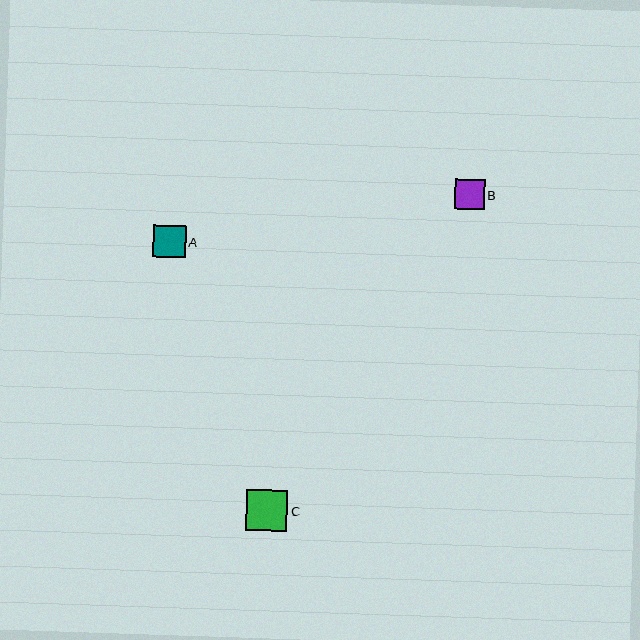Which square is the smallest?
Square B is the smallest with a size of approximately 30 pixels.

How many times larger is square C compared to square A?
Square C is approximately 1.3 times the size of square A.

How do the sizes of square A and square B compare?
Square A and square B are approximately the same size.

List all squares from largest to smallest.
From largest to smallest: C, A, B.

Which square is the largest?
Square C is the largest with a size of approximately 41 pixels.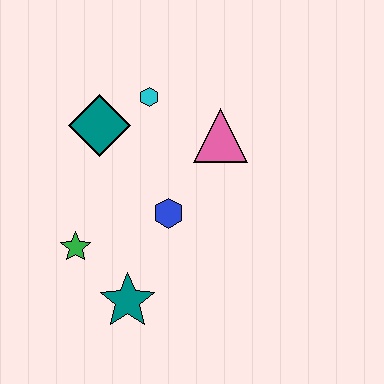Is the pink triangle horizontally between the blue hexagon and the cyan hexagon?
No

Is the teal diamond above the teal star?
Yes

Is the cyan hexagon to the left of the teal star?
No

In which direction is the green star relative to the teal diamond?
The green star is below the teal diamond.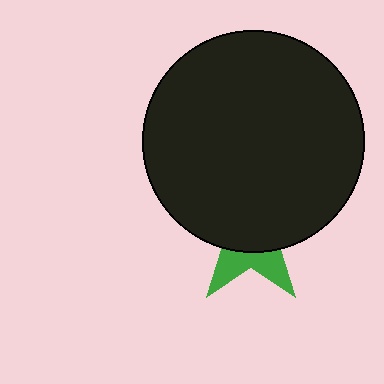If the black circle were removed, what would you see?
You would see the complete green star.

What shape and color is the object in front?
The object in front is a black circle.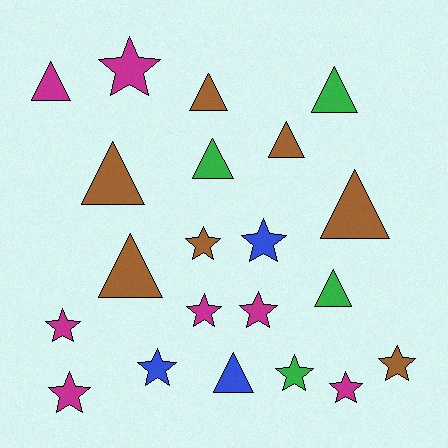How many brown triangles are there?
There are 5 brown triangles.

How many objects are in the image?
There are 21 objects.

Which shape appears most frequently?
Star, with 11 objects.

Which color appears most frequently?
Magenta, with 7 objects.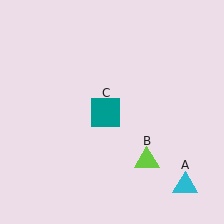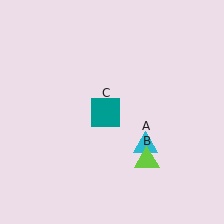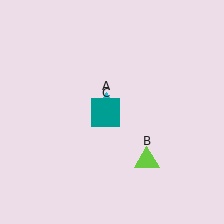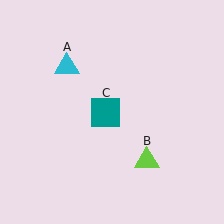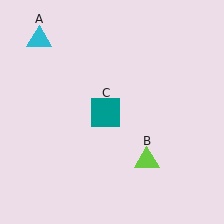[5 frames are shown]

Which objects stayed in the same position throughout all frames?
Lime triangle (object B) and teal square (object C) remained stationary.